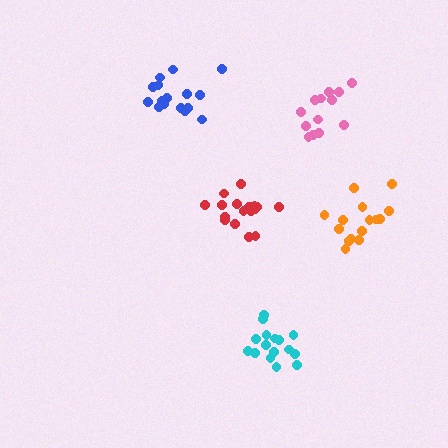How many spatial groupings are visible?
There are 5 spatial groupings.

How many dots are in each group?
Group 1: 13 dots, Group 2: 16 dots, Group 3: 17 dots, Group 4: 16 dots, Group 5: 15 dots (77 total).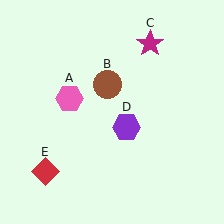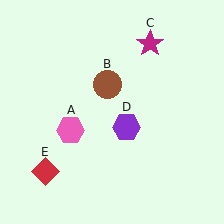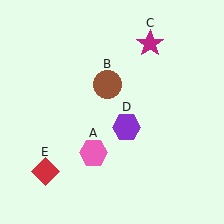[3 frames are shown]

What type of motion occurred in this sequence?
The pink hexagon (object A) rotated counterclockwise around the center of the scene.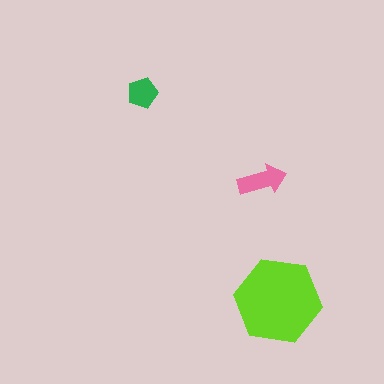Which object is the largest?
The lime hexagon.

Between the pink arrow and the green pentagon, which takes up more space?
The pink arrow.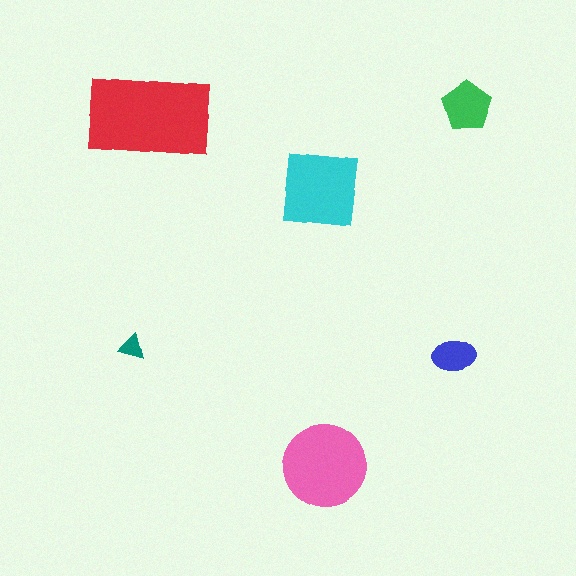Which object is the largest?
The red rectangle.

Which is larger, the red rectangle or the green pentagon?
The red rectangle.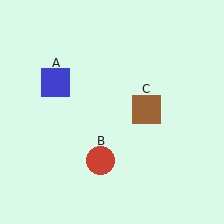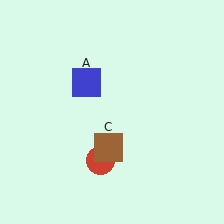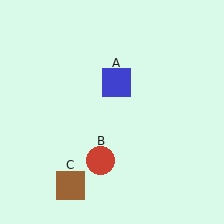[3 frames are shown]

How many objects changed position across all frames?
2 objects changed position: blue square (object A), brown square (object C).